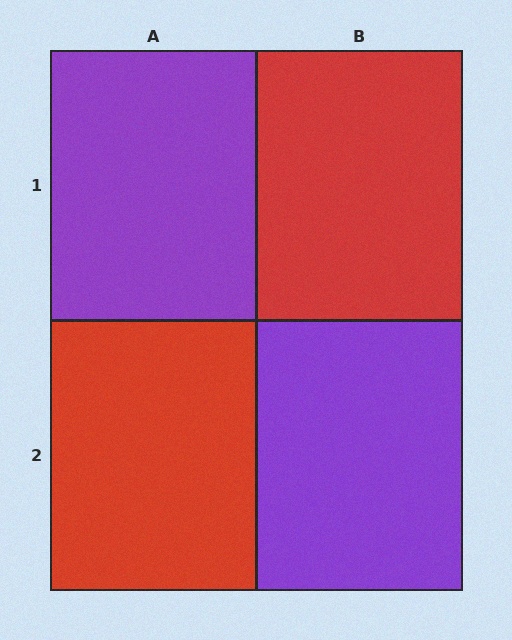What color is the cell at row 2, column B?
Purple.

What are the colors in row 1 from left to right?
Purple, red.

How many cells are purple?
2 cells are purple.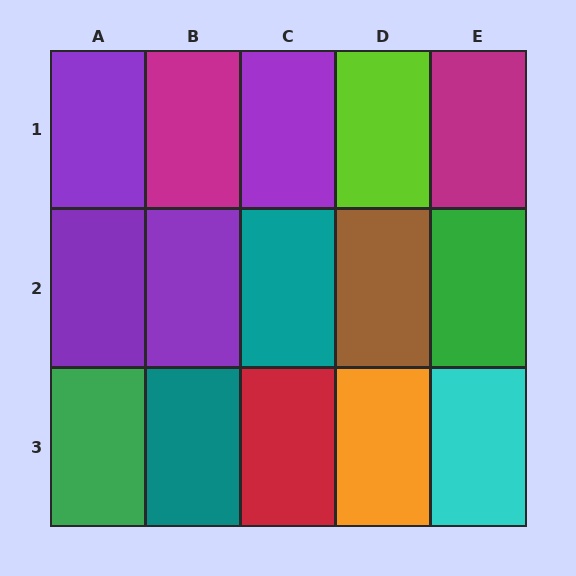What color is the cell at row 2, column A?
Purple.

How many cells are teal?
2 cells are teal.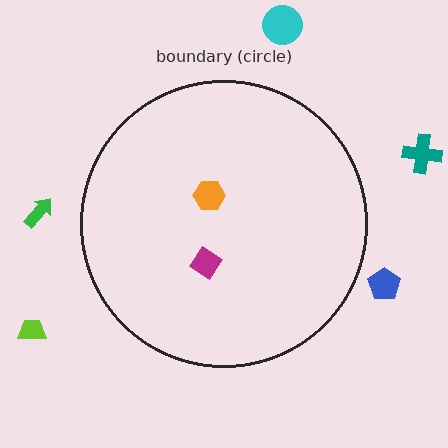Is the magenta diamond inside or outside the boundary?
Inside.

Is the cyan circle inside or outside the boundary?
Outside.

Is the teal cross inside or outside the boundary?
Outside.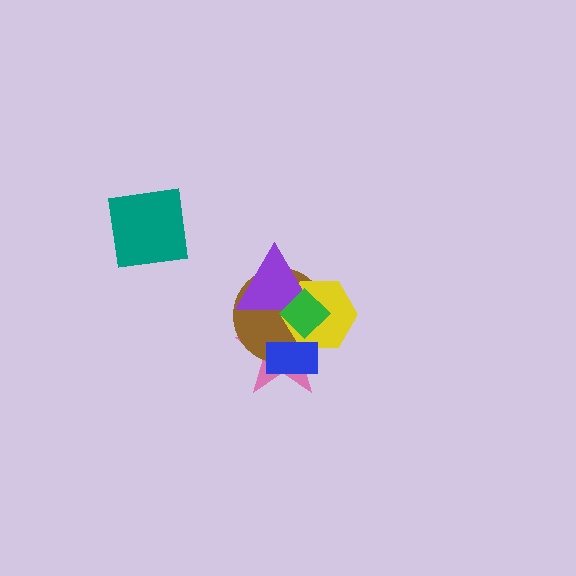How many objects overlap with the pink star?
5 objects overlap with the pink star.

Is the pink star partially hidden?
Yes, it is partially covered by another shape.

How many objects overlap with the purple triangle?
4 objects overlap with the purple triangle.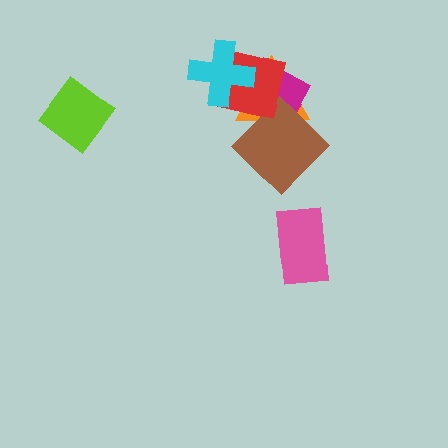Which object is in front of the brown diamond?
The red square is in front of the brown diamond.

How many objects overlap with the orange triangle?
4 objects overlap with the orange triangle.